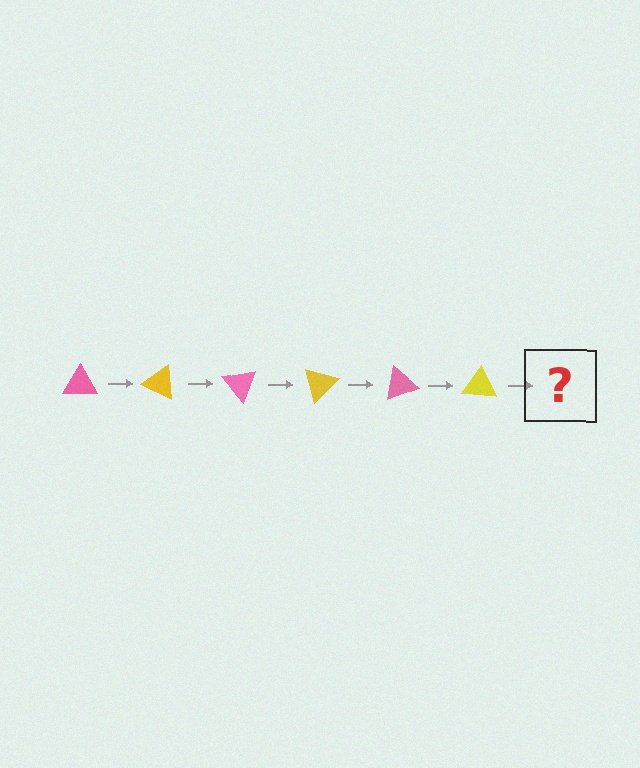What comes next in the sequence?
The next element should be a pink triangle, rotated 150 degrees from the start.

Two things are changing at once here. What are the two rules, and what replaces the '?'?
The two rules are that it rotates 25 degrees each step and the color cycles through pink and yellow. The '?' should be a pink triangle, rotated 150 degrees from the start.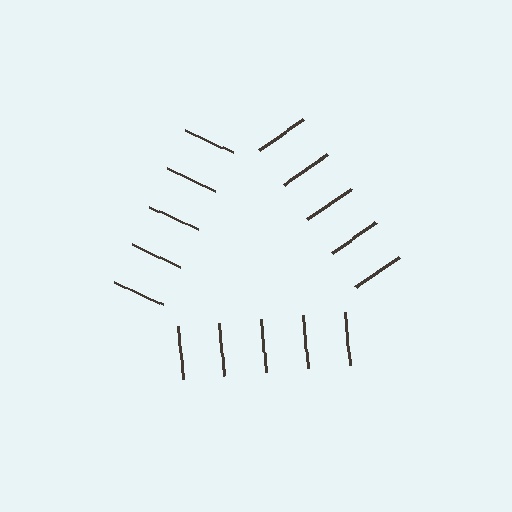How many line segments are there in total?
15 — 5 along each of the 3 edges.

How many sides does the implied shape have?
3 sides — the line-ends trace a triangle.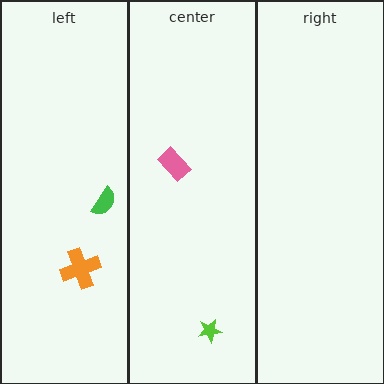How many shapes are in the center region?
2.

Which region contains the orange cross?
The left region.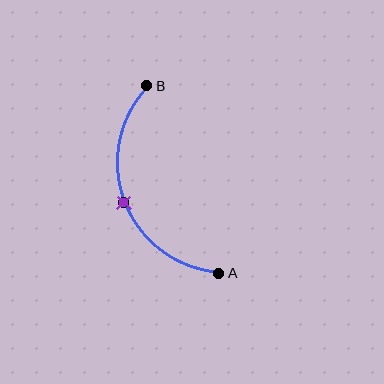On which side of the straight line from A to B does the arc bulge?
The arc bulges to the left of the straight line connecting A and B.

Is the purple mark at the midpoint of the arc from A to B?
Yes. The purple mark lies on the arc at equal arc-length from both A and B — it is the arc midpoint.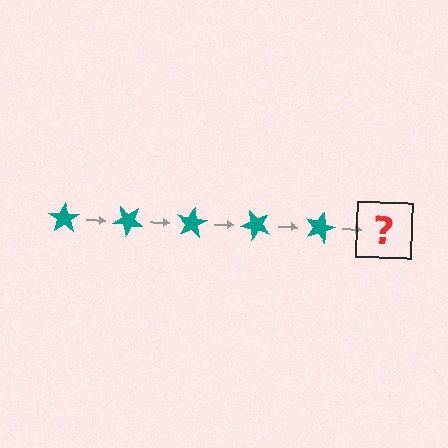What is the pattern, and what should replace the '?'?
The pattern is that the star rotates 40 degrees each step. The '?' should be a teal star rotated 200 degrees.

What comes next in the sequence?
The next element should be a teal star rotated 200 degrees.